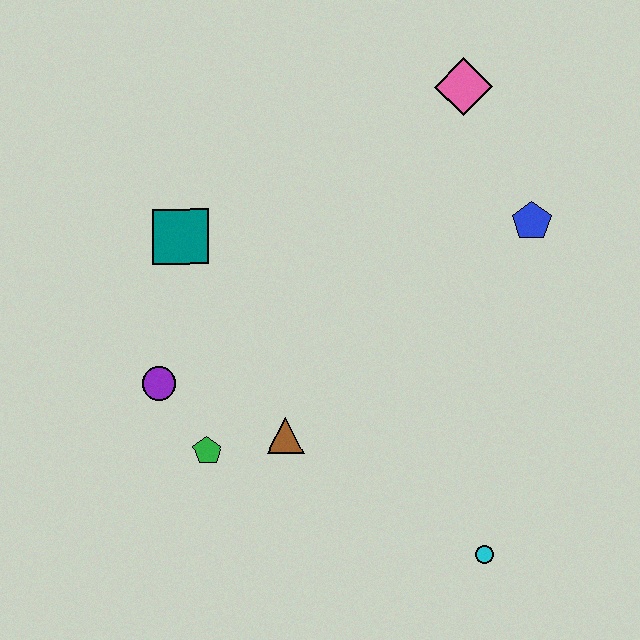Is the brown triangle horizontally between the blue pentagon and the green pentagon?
Yes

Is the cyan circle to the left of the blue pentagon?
Yes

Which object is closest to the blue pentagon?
The pink diamond is closest to the blue pentagon.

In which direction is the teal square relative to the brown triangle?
The teal square is above the brown triangle.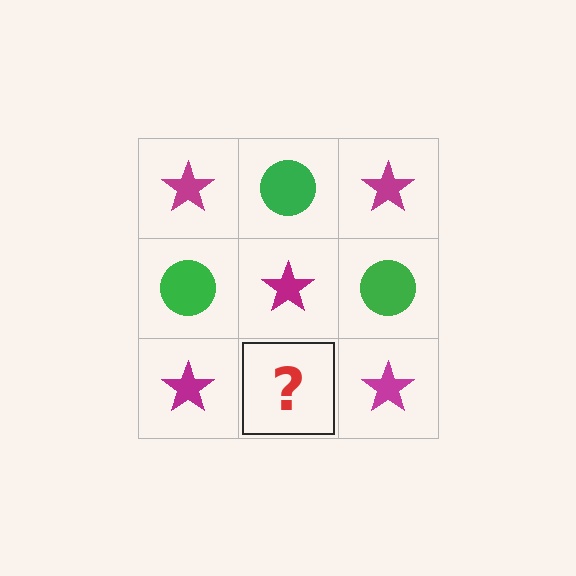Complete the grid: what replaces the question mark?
The question mark should be replaced with a green circle.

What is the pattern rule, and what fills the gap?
The rule is that it alternates magenta star and green circle in a checkerboard pattern. The gap should be filled with a green circle.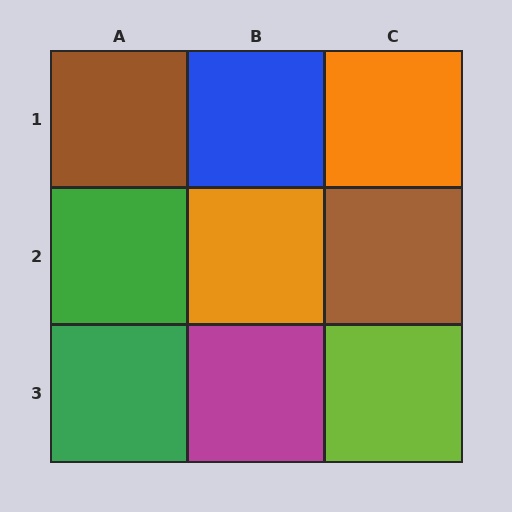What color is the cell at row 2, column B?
Orange.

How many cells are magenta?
1 cell is magenta.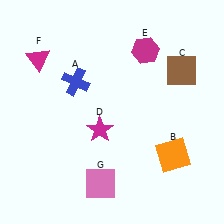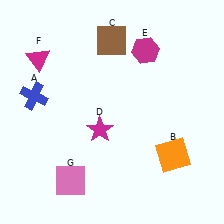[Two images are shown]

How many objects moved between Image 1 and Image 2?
3 objects moved between the two images.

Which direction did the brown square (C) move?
The brown square (C) moved left.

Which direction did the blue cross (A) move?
The blue cross (A) moved left.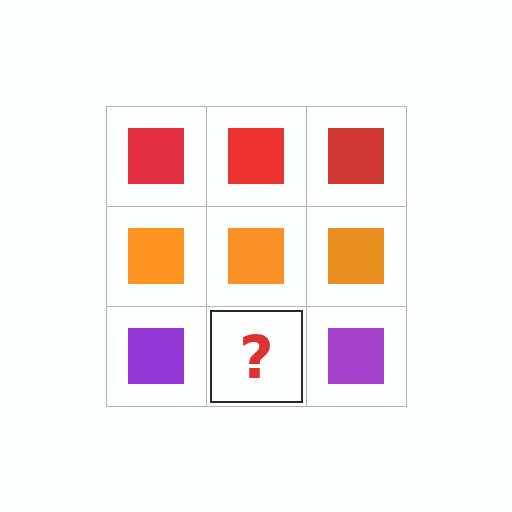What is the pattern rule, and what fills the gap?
The rule is that each row has a consistent color. The gap should be filled with a purple square.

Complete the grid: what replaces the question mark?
The question mark should be replaced with a purple square.